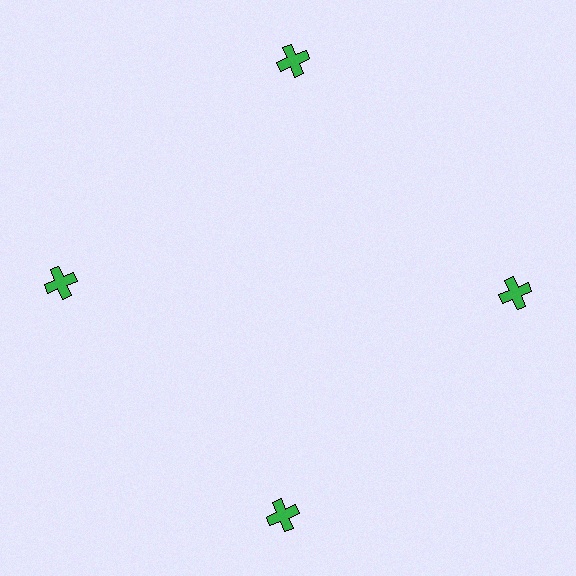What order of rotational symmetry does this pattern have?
This pattern has 4-fold rotational symmetry.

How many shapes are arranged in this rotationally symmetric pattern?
There are 4 shapes, arranged in 4 groups of 1.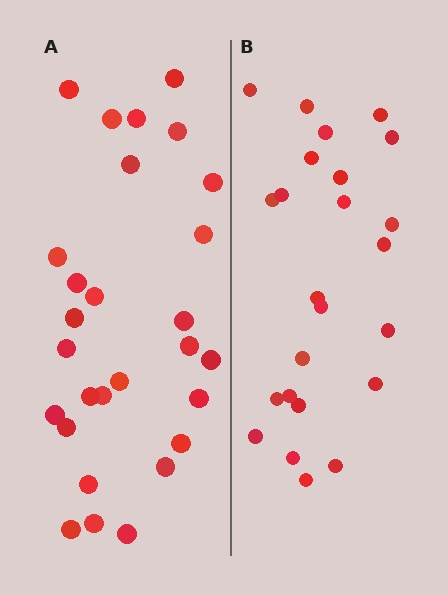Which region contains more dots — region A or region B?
Region A (the left region) has more dots.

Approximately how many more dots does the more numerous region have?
Region A has about 4 more dots than region B.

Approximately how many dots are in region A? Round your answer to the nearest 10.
About 30 dots. (The exact count is 28, which rounds to 30.)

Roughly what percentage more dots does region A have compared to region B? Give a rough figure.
About 15% more.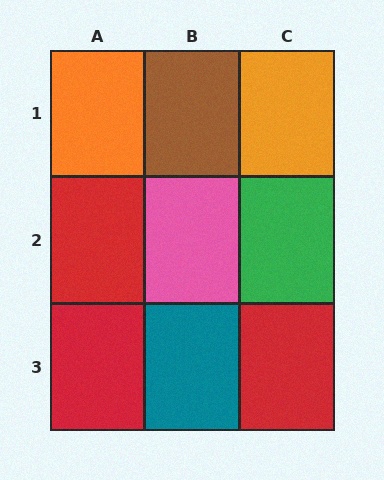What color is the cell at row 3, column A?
Red.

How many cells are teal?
1 cell is teal.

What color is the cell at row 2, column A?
Red.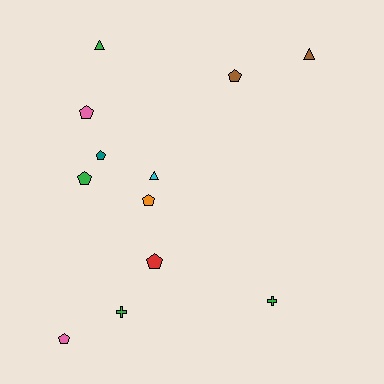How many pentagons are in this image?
There are 7 pentagons.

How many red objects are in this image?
There is 1 red object.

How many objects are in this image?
There are 12 objects.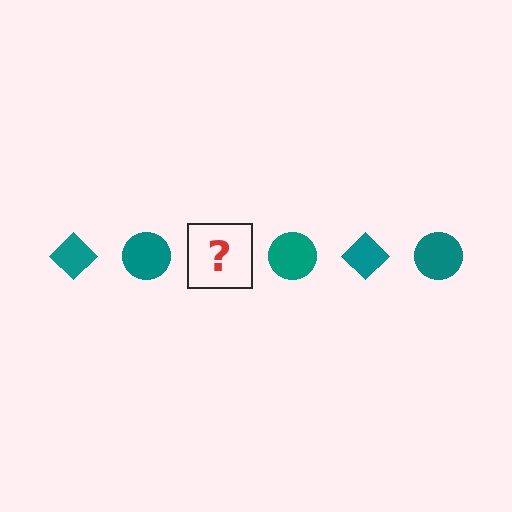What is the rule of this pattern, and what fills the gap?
The rule is that the pattern cycles through diamond, circle shapes in teal. The gap should be filled with a teal diamond.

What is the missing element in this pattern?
The missing element is a teal diamond.